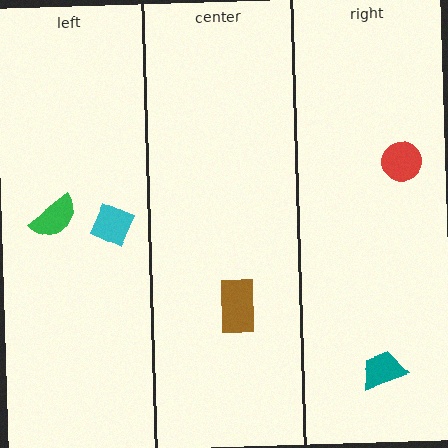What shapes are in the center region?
The brown rectangle.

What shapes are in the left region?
The green semicircle, the cyan diamond.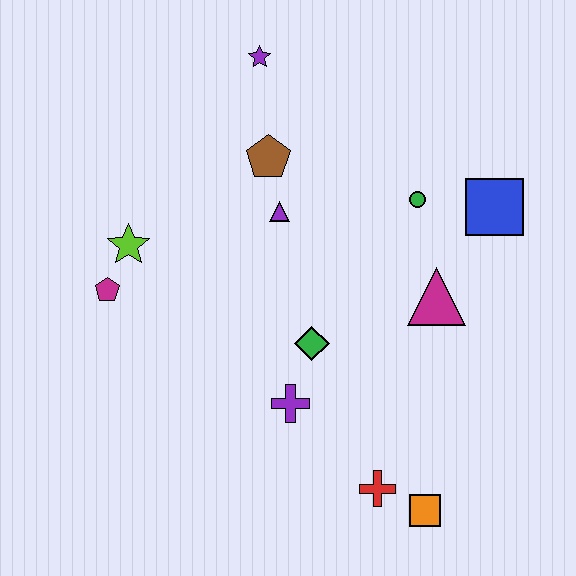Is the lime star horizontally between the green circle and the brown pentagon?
No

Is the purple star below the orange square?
No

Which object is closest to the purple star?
The brown pentagon is closest to the purple star.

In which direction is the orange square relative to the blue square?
The orange square is below the blue square.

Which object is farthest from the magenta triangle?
The magenta pentagon is farthest from the magenta triangle.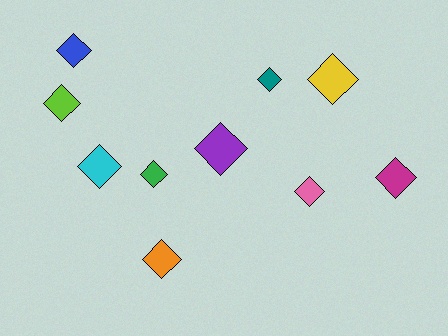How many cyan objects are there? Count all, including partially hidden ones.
There is 1 cyan object.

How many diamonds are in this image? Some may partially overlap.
There are 10 diamonds.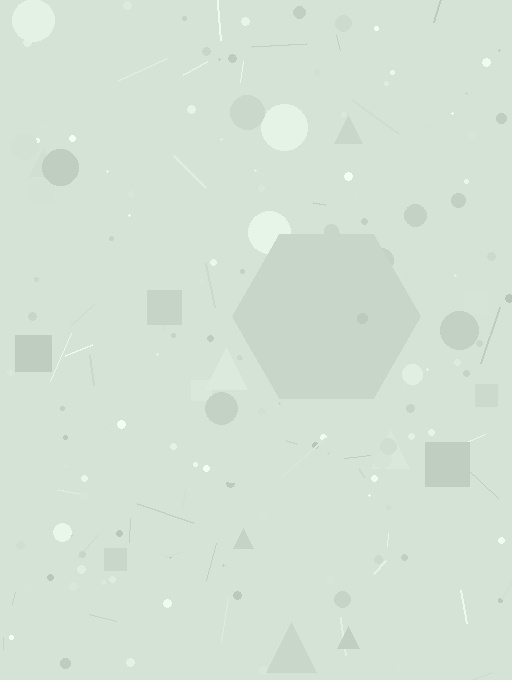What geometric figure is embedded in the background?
A hexagon is embedded in the background.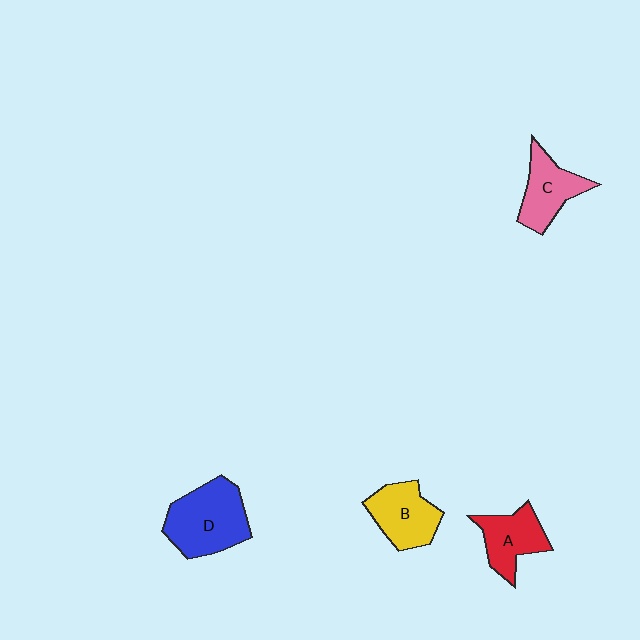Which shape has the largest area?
Shape D (blue).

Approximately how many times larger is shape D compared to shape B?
Approximately 1.4 times.